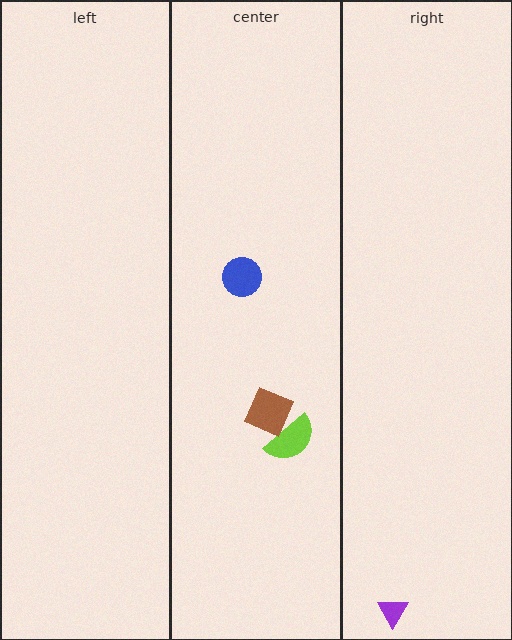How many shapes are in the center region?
3.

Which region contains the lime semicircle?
The center region.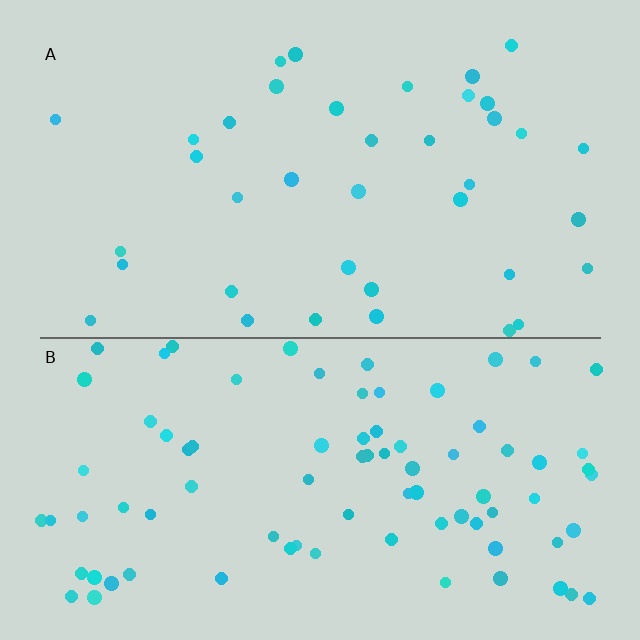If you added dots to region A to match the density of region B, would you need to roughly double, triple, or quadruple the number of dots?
Approximately double.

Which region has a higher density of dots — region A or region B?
B (the bottom).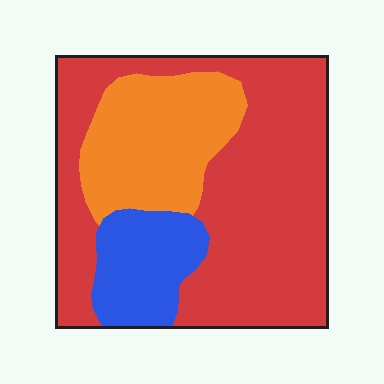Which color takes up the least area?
Blue, at roughly 15%.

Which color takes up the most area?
Red, at roughly 60%.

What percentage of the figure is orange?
Orange takes up about one quarter (1/4) of the figure.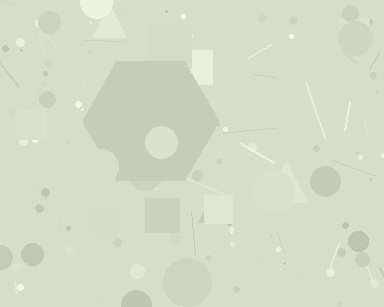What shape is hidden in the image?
A hexagon is hidden in the image.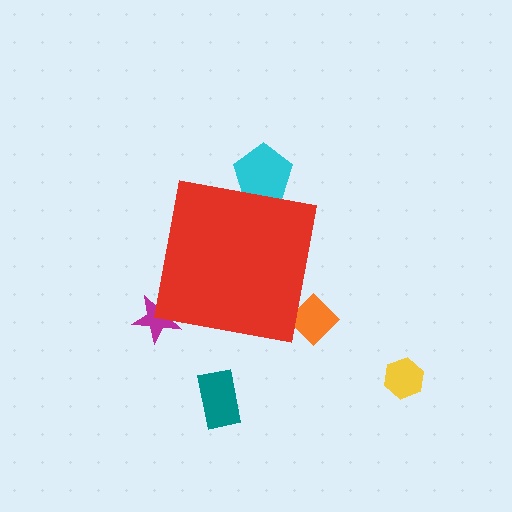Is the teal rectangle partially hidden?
No, the teal rectangle is fully visible.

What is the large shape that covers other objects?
A red square.